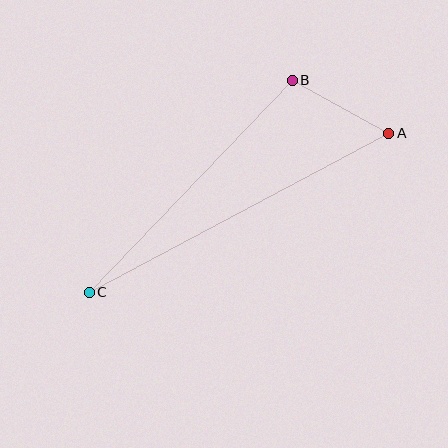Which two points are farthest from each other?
Points A and C are farthest from each other.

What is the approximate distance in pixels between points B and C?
The distance between B and C is approximately 294 pixels.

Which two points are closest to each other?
Points A and B are closest to each other.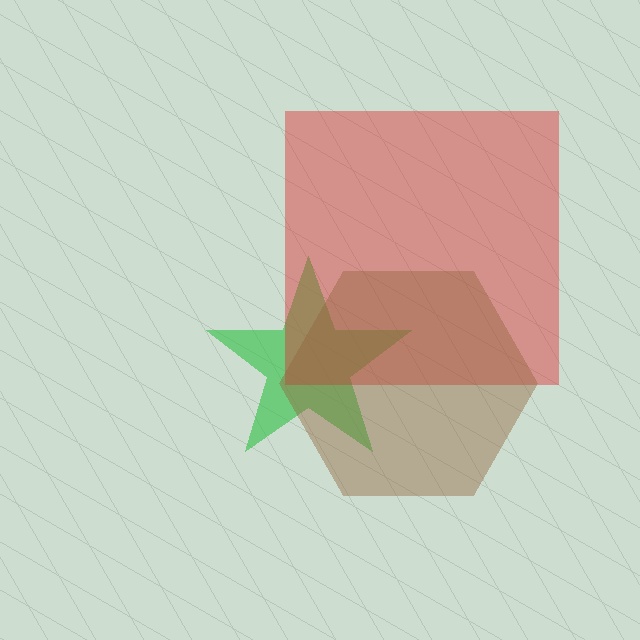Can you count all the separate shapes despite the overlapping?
Yes, there are 3 separate shapes.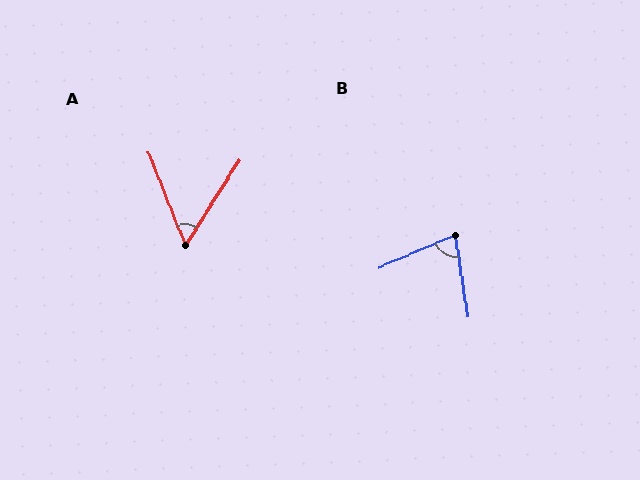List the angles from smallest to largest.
A (54°), B (76°).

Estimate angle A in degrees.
Approximately 54 degrees.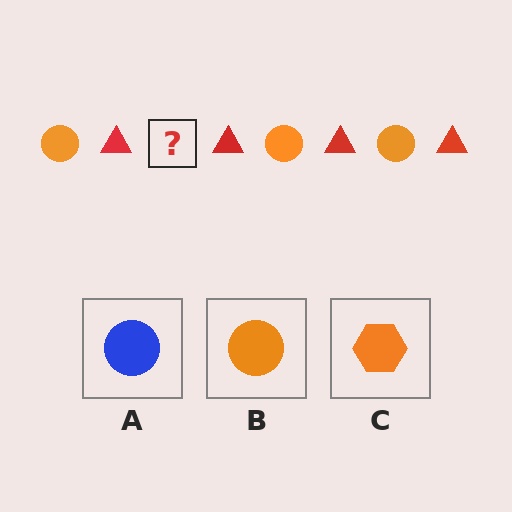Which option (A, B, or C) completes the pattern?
B.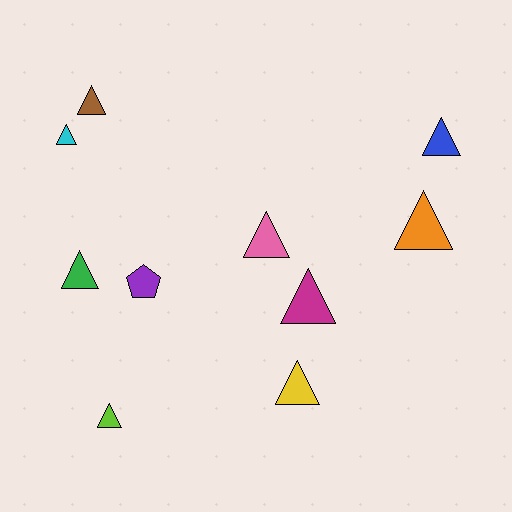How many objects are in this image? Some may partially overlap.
There are 10 objects.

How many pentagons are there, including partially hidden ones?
There is 1 pentagon.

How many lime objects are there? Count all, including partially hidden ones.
There is 1 lime object.